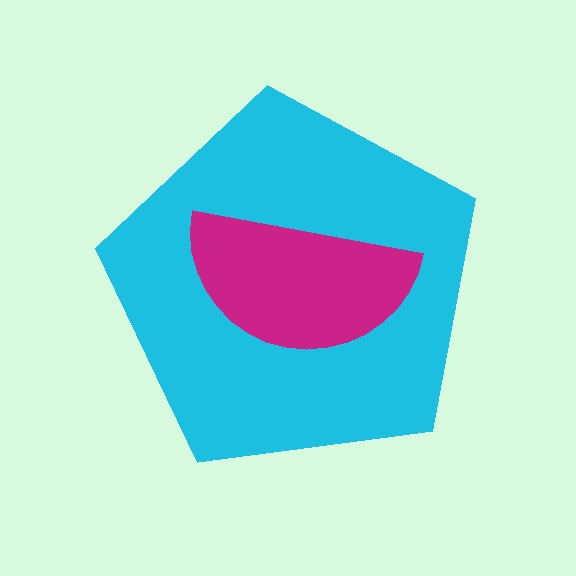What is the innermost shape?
The magenta semicircle.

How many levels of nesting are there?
2.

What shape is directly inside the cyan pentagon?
The magenta semicircle.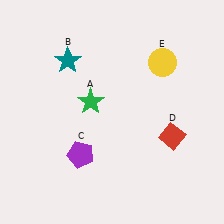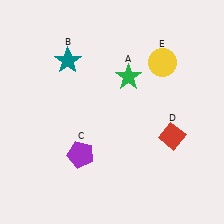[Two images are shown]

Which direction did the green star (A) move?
The green star (A) moved right.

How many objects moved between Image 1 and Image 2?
1 object moved between the two images.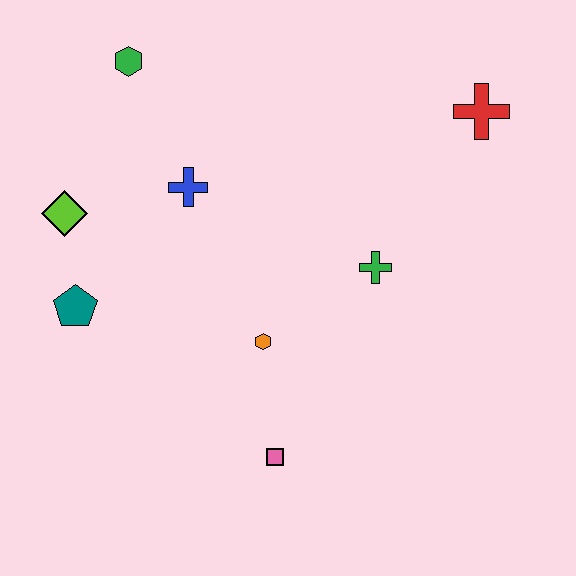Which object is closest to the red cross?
The green cross is closest to the red cross.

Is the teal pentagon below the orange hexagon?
No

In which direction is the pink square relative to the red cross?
The pink square is below the red cross.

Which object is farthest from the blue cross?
The red cross is farthest from the blue cross.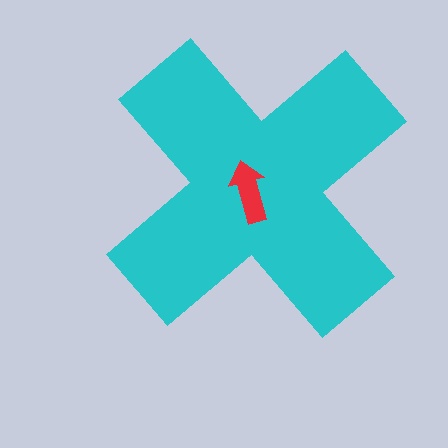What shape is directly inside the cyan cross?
The red arrow.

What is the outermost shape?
The cyan cross.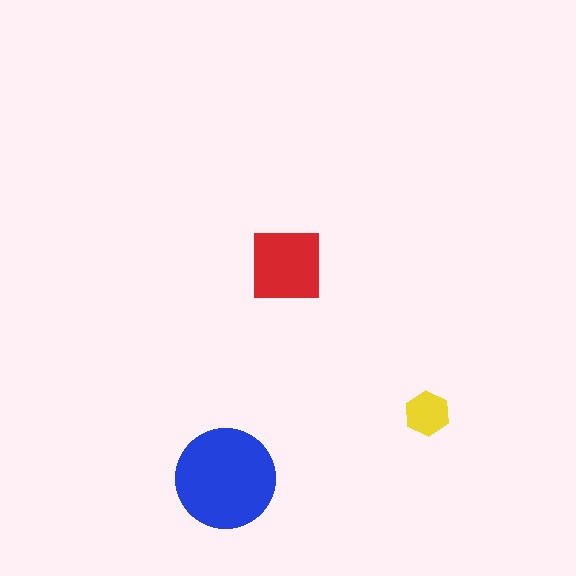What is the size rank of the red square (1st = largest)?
2nd.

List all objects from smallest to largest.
The yellow hexagon, the red square, the blue circle.